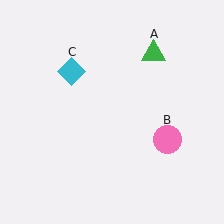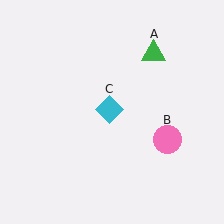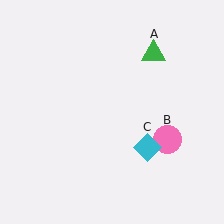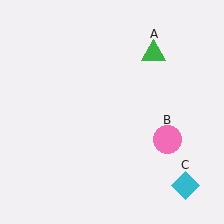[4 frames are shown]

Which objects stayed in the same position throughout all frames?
Green triangle (object A) and pink circle (object B) remained stationary.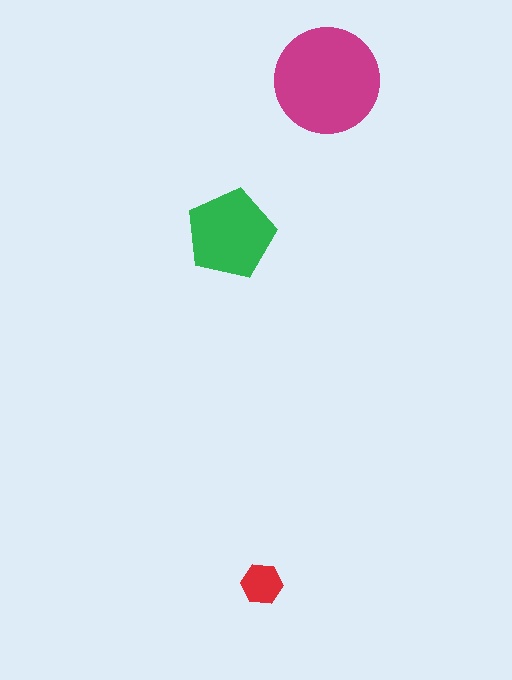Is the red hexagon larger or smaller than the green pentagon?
Smaller.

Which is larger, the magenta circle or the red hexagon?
The magenta circle.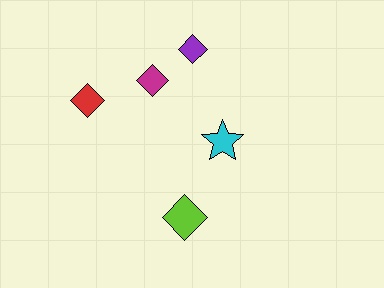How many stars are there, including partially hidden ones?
There is 1 star.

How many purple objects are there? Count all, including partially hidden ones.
There is 1 purple object.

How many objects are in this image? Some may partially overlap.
There are 5 objects.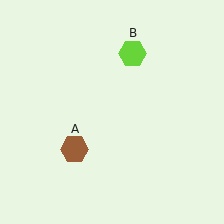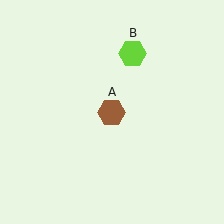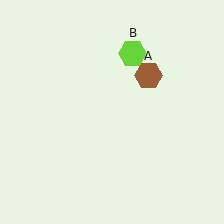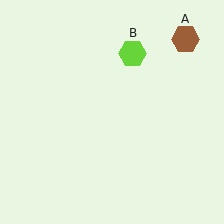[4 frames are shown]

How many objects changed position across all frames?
1 object changed position: brown hexagon (object A).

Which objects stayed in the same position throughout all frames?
Lime hexagon (object B) remained stationary.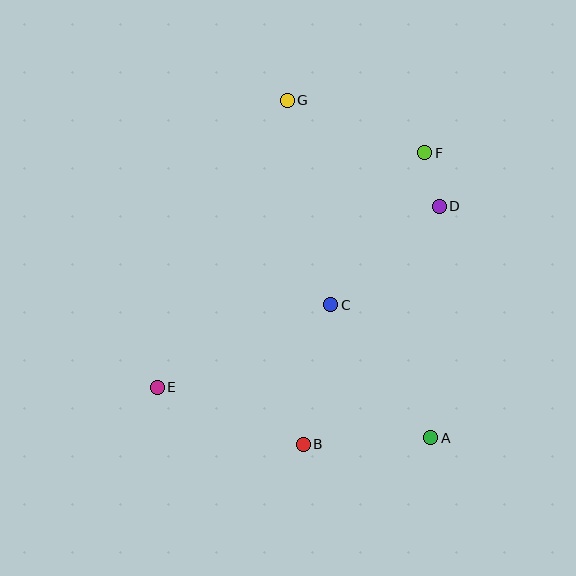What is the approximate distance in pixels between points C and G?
The distance between C and G is approximately 209 pixels.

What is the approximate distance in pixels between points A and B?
The distance between A and B is approximately 128 pixels.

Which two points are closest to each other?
Points D and F are closest to each other.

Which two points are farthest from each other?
Points A and G are farthest from each other.